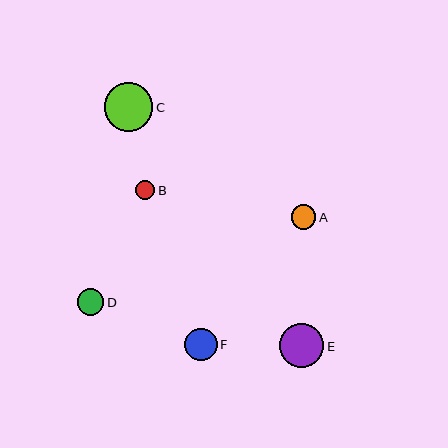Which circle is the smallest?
Circle B is the smallest with a size of approximately 19 pixels.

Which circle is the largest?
Circle C is the largest with a size of approximately 49 pixels.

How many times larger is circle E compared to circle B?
Circle E is approximately 2.3 times the size of circle B.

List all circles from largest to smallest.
From largest to smallest: C, E, F, D, A, B.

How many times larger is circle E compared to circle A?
Circle E is approximately 1.8 times the size of circle A.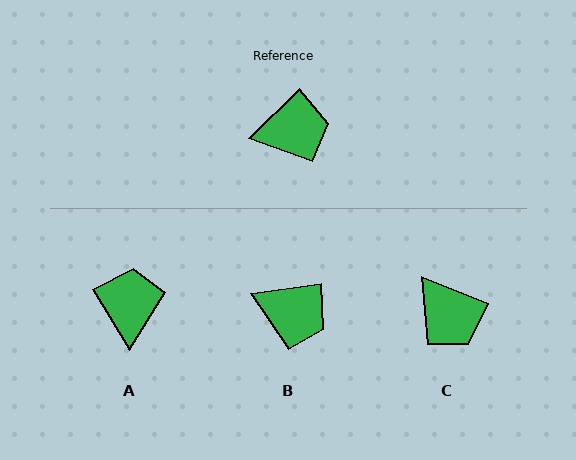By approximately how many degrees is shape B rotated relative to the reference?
Approximately 37 degrees clockwise.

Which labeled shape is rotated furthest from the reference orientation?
A, about 77 degrees away.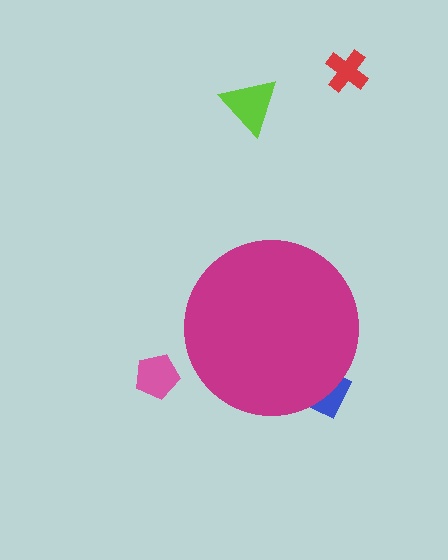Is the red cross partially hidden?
No, the red cross is fully visible.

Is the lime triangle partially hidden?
No, the lime triangle is fully visible.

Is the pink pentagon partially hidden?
No, the pink pentagon is fully visible.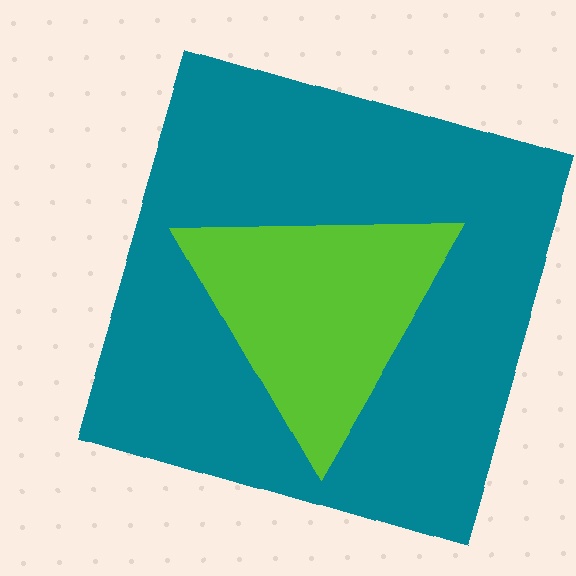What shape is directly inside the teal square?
The lime triangle.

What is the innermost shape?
The lime triangle.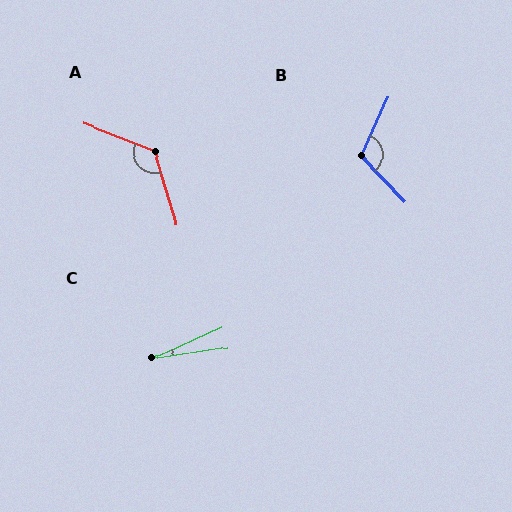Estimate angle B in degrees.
Approximately 112 degrees.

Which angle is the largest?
A, at approximately 129 degrees.